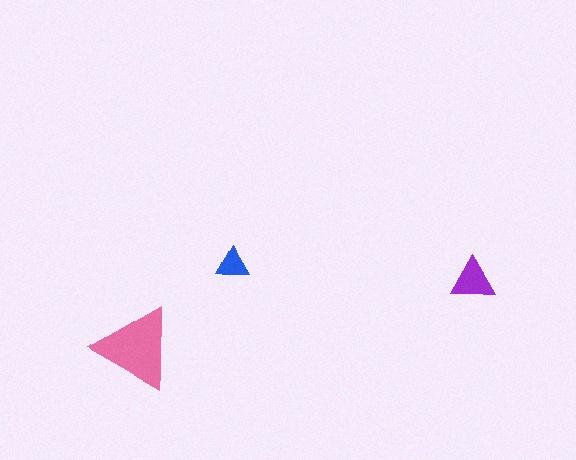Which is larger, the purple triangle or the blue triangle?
The purple one.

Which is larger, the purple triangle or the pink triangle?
The pink one.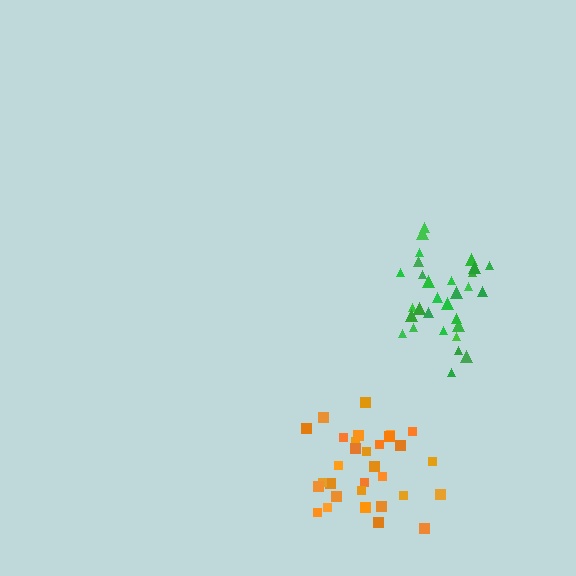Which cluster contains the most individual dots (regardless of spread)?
Orange (31).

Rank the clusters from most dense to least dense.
green, orange.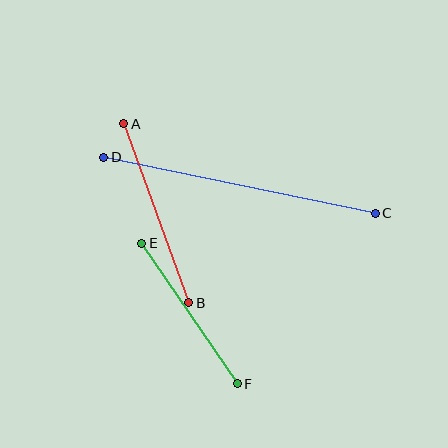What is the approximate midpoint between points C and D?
The midpoint is at approximately (240, 185) pixels.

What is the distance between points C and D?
The distance is approximately 277 pixels.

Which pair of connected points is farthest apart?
Points C and D are farthest apart.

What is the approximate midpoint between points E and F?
The midpoint is at approximately (189, 313) pixels.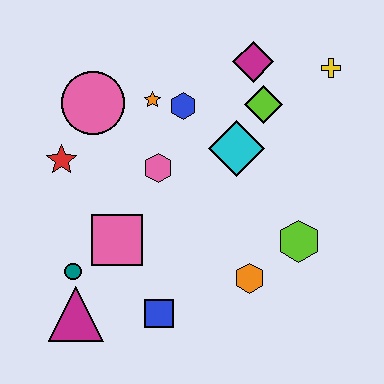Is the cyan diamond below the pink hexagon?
No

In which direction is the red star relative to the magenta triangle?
The red star is above the magenta triangle.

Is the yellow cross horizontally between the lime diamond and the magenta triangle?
No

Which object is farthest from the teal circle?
The yellow cross is farthest from the teal circle.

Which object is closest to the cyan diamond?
The lime diamond is closest to the cyan diamond.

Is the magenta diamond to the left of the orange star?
No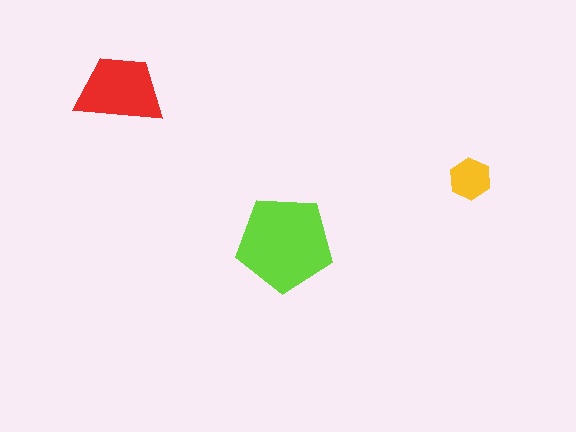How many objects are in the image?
There are 3 objects in the image.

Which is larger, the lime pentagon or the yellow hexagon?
The lime pentagon.